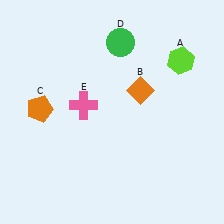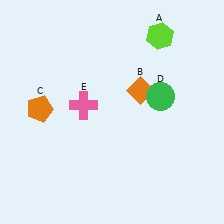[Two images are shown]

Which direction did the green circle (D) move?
The green circle (D) moved down.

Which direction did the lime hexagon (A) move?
The lime hexagon (A) moved up.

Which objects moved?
The objects that moved are: the lime hexagon (A), the green circle (D).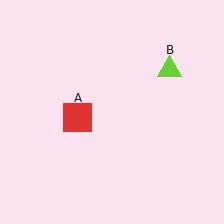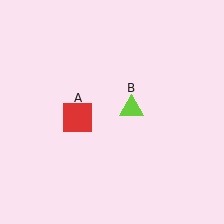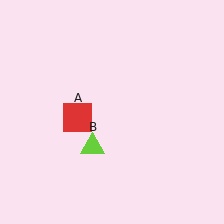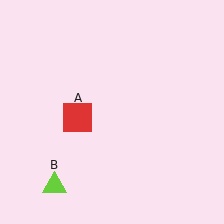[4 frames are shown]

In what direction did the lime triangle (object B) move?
The lime triangle (object B) moved down and to the left.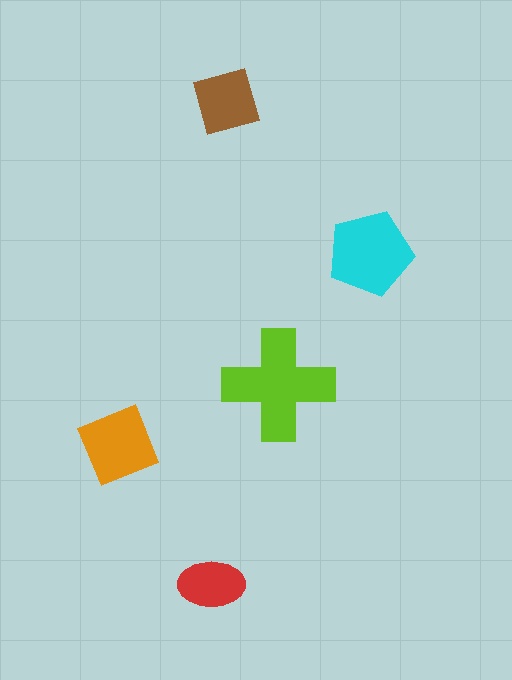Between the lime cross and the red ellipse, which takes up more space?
The lime cross.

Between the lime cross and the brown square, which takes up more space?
The lime cross.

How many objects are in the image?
There are 5 objects in the image.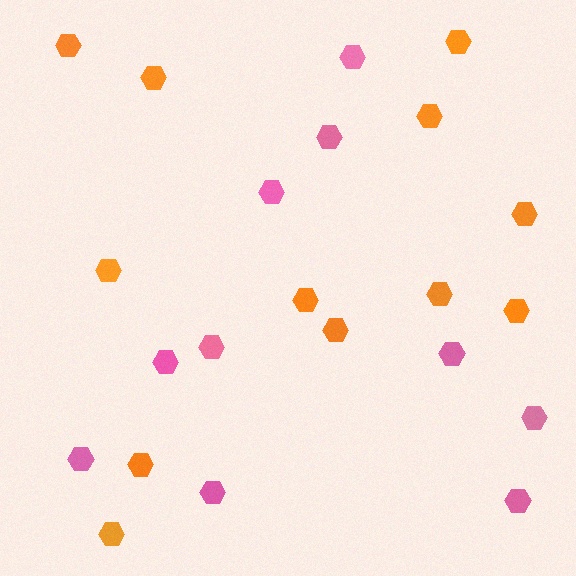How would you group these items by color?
There are 2 groups: one group of pink hexagons (10) and one group of orange hexagons (12).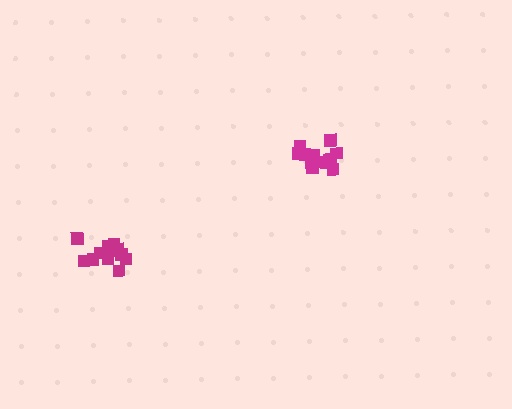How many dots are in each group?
Group 1: 12 dots, Group 2: 16 dots (28 total).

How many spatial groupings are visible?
There are 2 spatial groupings.